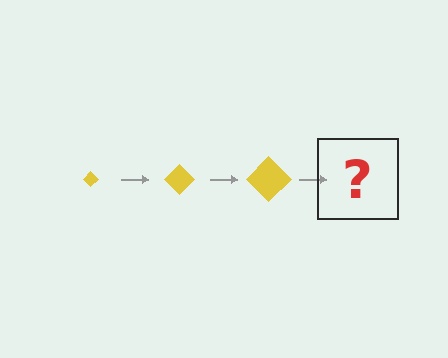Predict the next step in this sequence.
The next step is a yellow diamond, larger than the previous one.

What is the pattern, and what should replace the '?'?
The pattern is that the diamond gets progressively larger each step. The '?' should be a yellow diamond, larger than the previous one.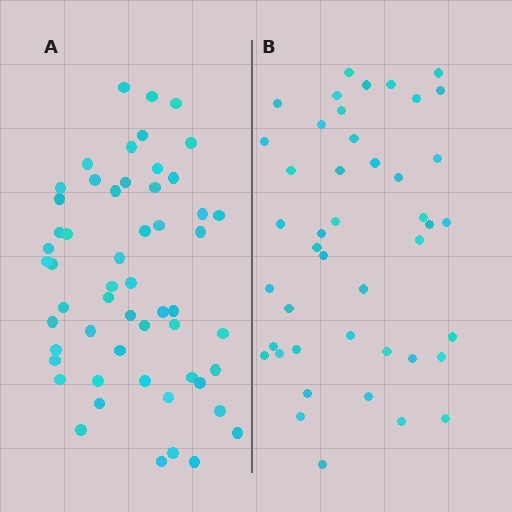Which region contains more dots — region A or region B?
Region A (the left region) has more dots.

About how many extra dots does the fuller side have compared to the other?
Region A has roughly 12 or so more dots than region B.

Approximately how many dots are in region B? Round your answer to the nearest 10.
About 40 dots. (The exact count is 44, which rounds to 40.)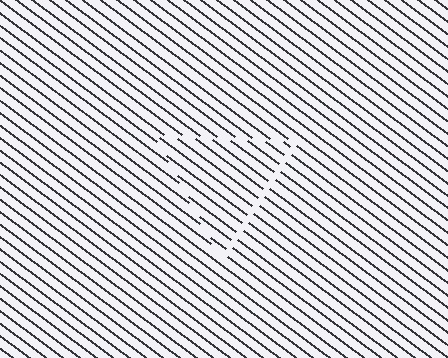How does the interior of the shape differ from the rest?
The interior of the shape contains the same grating, shifted by half a period — the contour is defined by the phase discontinuity where line-ends from the inner and outer gratings abut.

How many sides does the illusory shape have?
3 sides — the line-ends trace a triangle.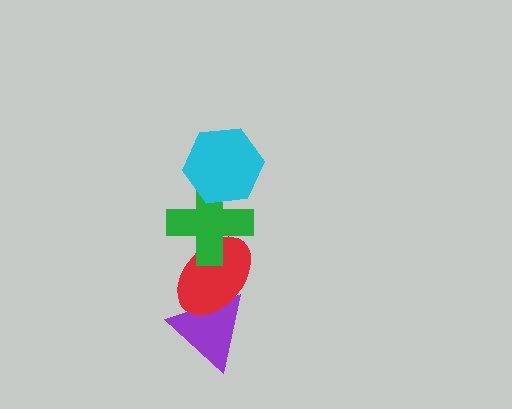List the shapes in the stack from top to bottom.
From top to bottom: the cyan hexagon, the green cross, the red ellipse, the purple triangle.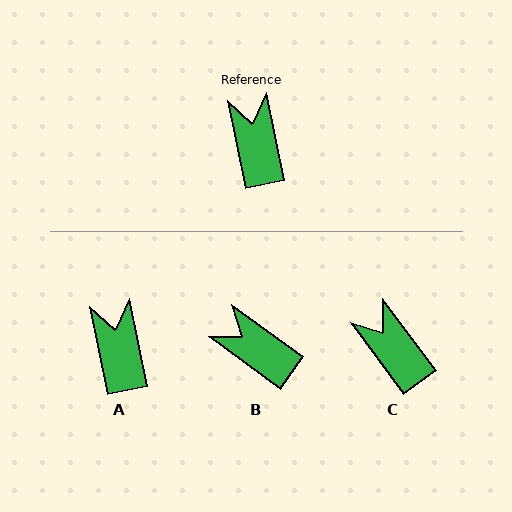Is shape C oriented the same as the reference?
No, it is off by about 25 degrees.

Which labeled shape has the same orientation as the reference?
A.